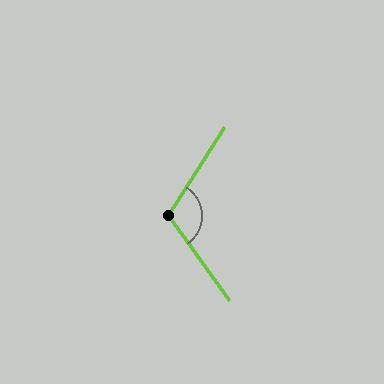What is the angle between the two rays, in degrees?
Approximately 112 degrees.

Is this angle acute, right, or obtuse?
It is obtuse.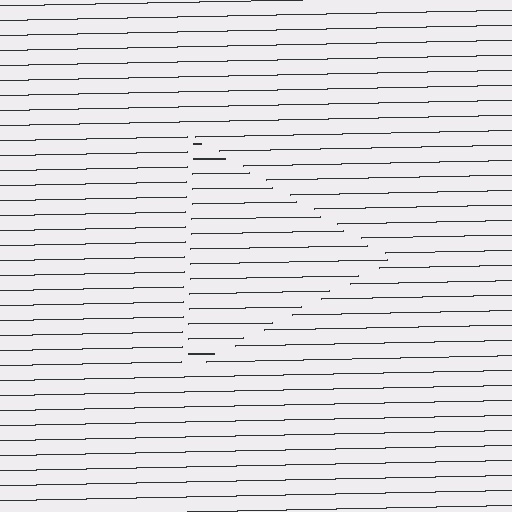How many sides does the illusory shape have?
3 sides — the line-ends trace a triangle.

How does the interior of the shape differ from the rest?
The interior of the shape contains the same grating, shifted by half a period — the contour is defined by the phase discontinuity where line-ends from the inner and outer gratings abut.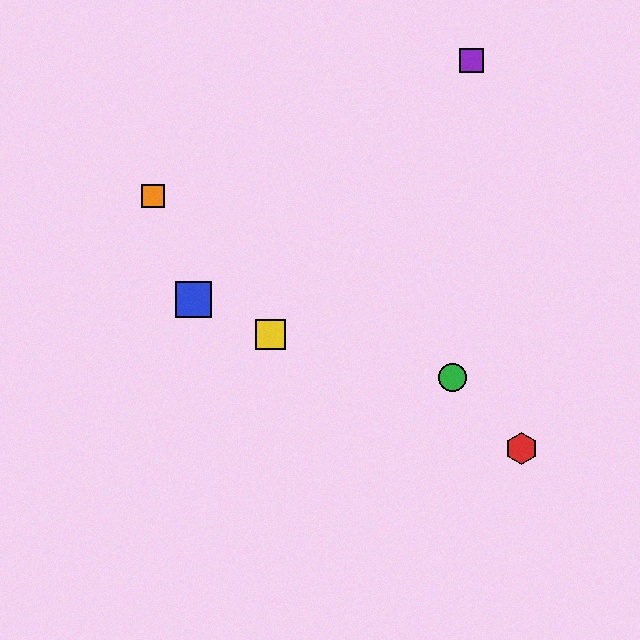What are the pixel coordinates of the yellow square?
The yellow square is at (270, 335).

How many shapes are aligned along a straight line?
3 shapes (the red hexagon, the blue square, the yellow square) are aligned along a straight line.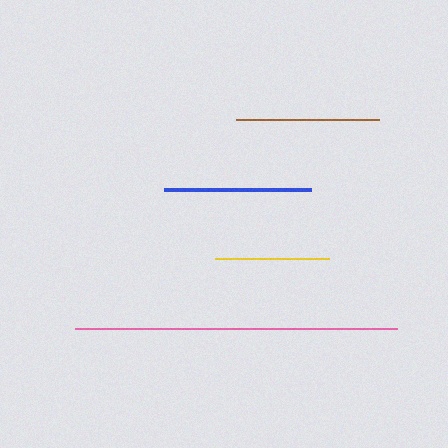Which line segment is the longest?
The pink line is the longest at approximately 322 pixels.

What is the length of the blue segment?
The blue segment is approximately 146 pixels long.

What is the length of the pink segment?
The pink segment is approximately 322 pixels long.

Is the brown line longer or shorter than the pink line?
The pink line is longer than the brown line.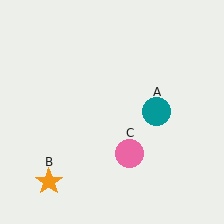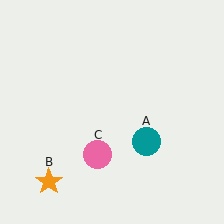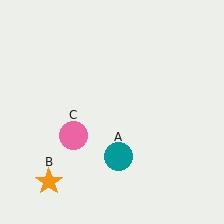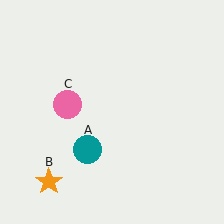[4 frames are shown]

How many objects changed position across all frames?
2 objects changed position: teal circle (object A), pink circle (object C).